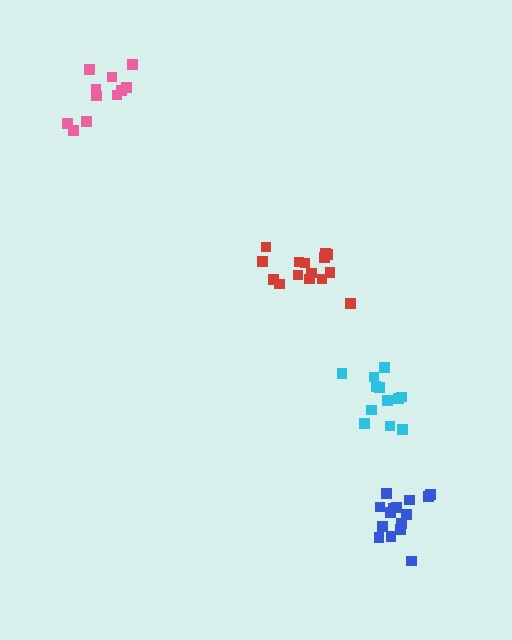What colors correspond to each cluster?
The clusters are colored: blue, red, pink, cyan.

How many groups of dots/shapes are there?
There are 4 groups.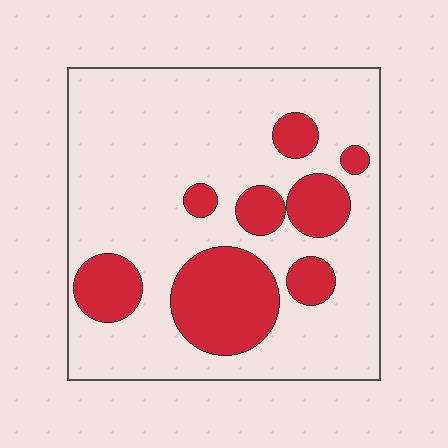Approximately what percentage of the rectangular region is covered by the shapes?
Approximately 25%.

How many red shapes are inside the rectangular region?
8.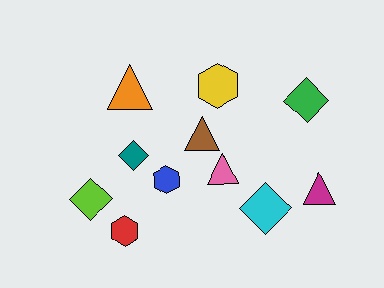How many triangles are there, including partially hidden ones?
There are 4 triangles.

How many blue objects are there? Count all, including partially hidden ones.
There is 1 blue object.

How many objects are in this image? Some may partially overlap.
There are 11 objects.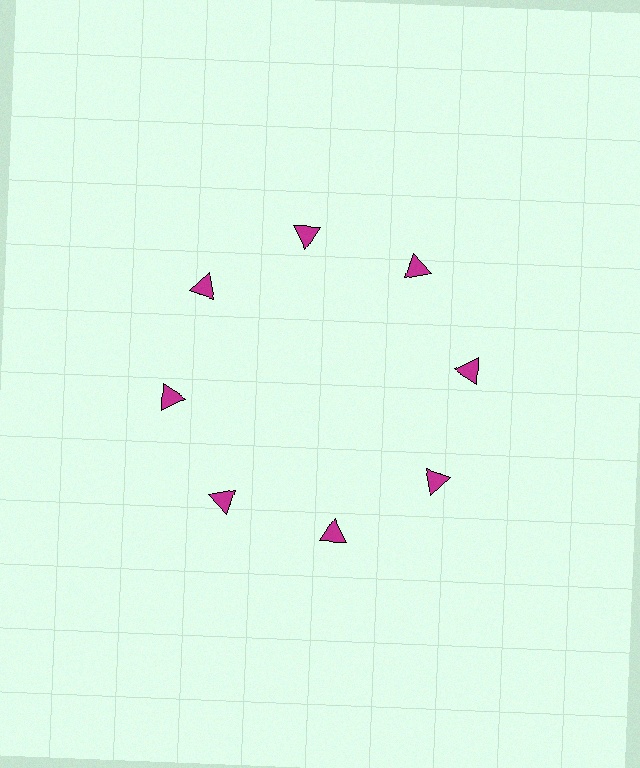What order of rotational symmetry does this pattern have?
This pattern has 8-fold rotational symmetry.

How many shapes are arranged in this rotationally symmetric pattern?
There are 8 shapes, arranged in 8 groups of 1.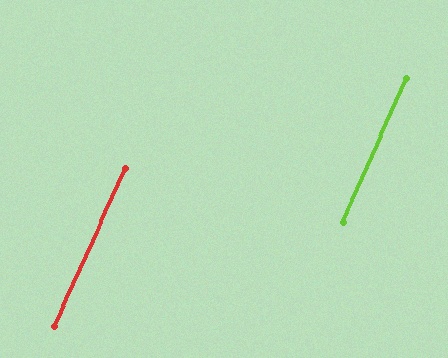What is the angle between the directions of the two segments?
Approximately 1 degree.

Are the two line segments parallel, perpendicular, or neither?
Parallel — their directions differ by only 0.6°.